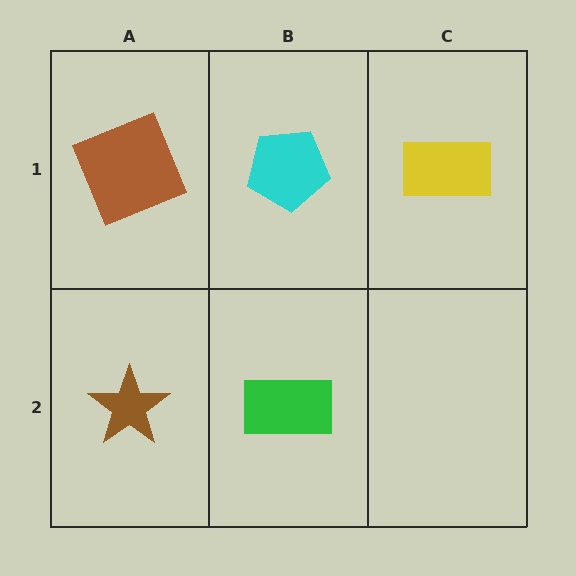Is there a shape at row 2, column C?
No, that cell is empty.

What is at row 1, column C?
A yellow rectangle.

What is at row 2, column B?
A green rectangle.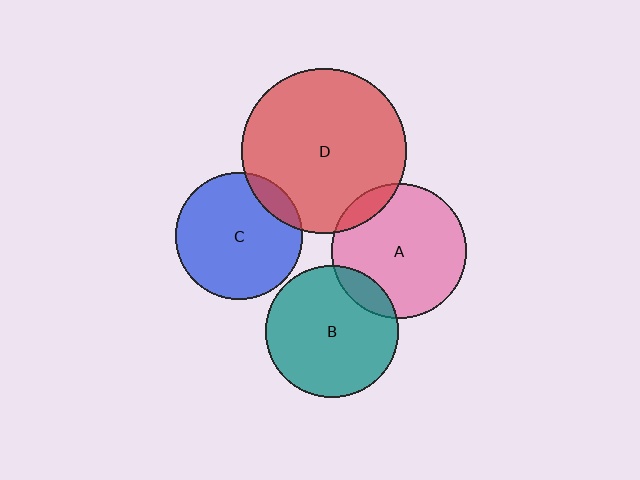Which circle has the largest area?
Circle D (red).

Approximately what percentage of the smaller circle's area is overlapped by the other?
Approximately 10%.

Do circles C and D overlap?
Yes.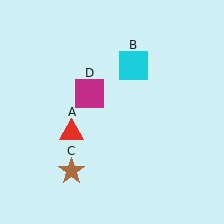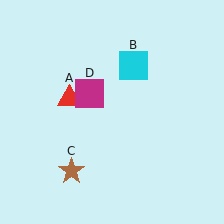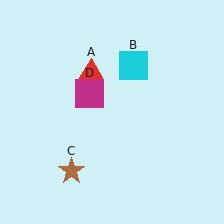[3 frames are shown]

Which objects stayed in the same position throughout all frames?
Cyan square (object B) and brown star (object C) and magenta square (object D) remained stationary.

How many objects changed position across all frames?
1 object changed position: red triangle (object A).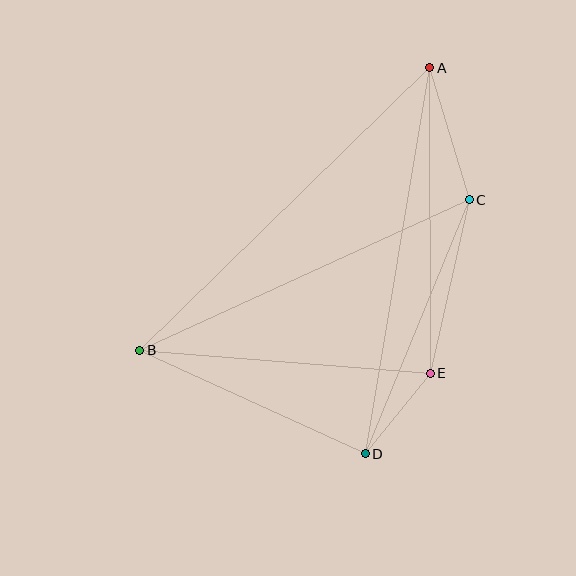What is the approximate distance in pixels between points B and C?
The distance between B and C is approximately 362 pixels.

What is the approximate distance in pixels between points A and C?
The distance between A and C is approximately 138 pixels.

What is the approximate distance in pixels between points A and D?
The distance between A and D is approximately 391 pixels.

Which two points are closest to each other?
Points D and E are closest to each other.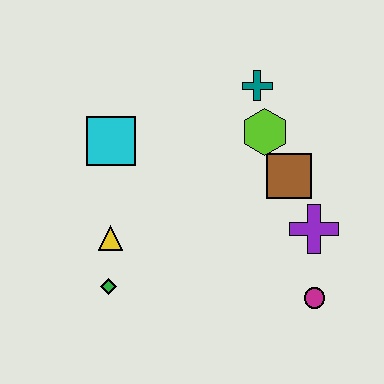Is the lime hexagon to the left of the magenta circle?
Yes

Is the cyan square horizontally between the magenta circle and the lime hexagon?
No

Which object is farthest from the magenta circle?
The cyan square is farthest from the magenta circle.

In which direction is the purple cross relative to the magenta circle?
The purple cross is above the magenta circle.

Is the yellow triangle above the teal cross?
No